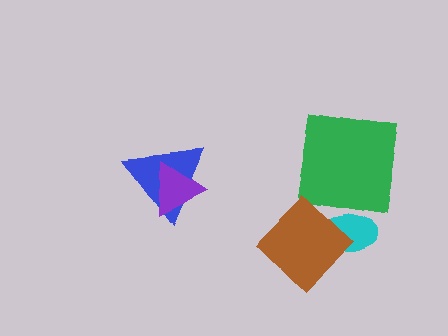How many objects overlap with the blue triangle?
1 object overlaps with the blue triangle.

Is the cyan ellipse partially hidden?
Yes, it is partially covered by another shape.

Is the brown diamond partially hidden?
No, no other shape covers it.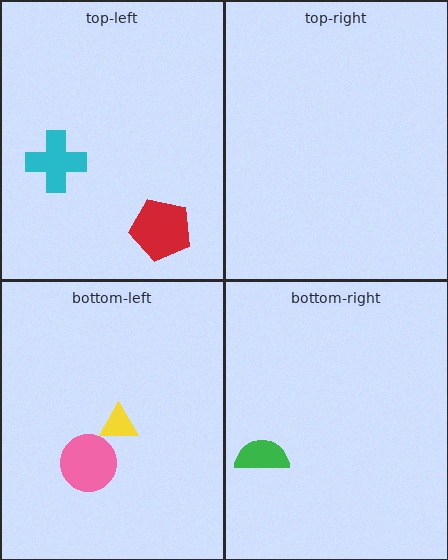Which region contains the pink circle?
The bottom-left region.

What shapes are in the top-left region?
The red pentagon, the cyan cross.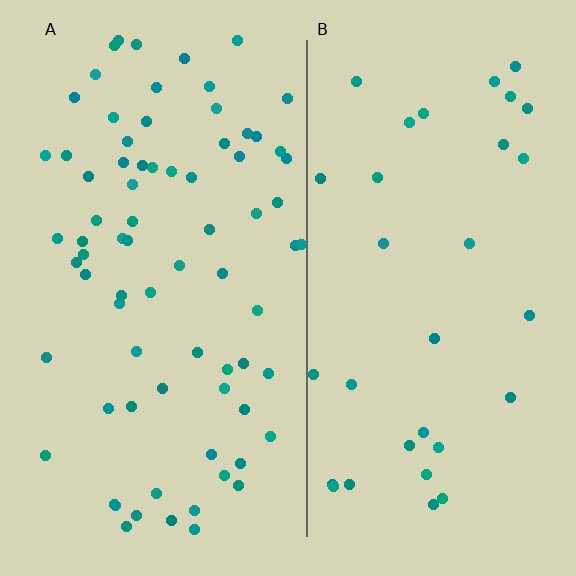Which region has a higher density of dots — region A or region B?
A (the left).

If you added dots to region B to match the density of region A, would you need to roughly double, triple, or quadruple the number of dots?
Approximately double.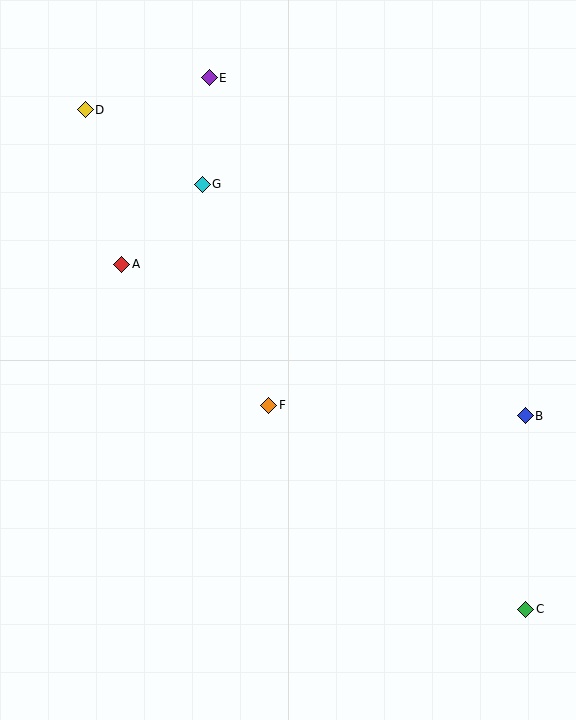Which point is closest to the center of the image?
Point F at (269, 405) is closest to the center.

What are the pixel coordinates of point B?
Point B is at (525, 416).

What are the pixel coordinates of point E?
Point E is at (209, 78).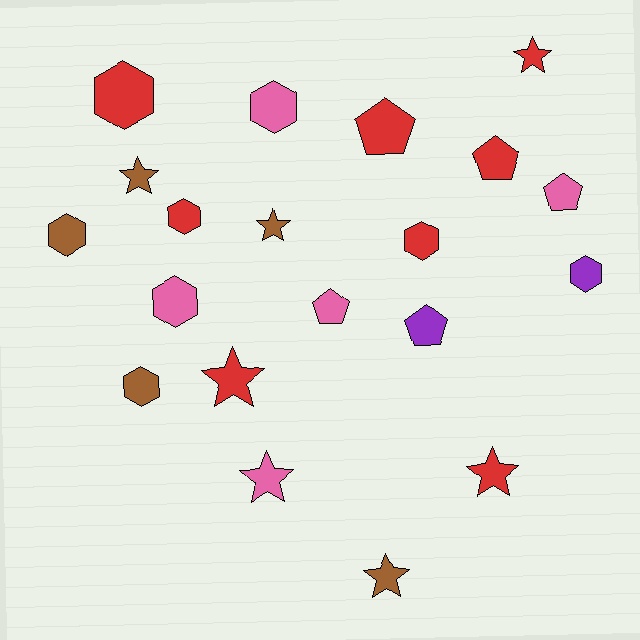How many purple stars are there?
There are no purple stars.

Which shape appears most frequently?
Hexagon, with 8 objects.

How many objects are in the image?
There are 20 objects.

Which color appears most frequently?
Red, with 8 objects.